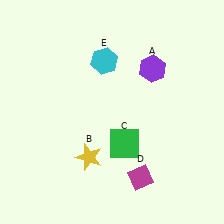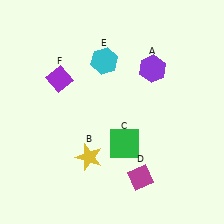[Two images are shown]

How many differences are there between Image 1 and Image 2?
There is 1 difference between the two images.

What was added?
A purple diamond (F) was added in Image 2.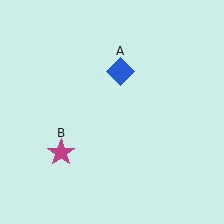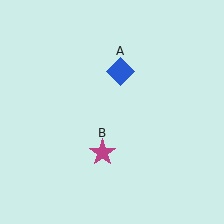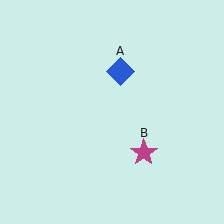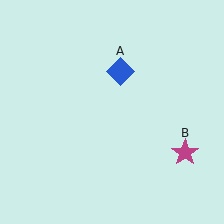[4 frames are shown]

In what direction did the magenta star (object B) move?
The magenta star (object B) moved right.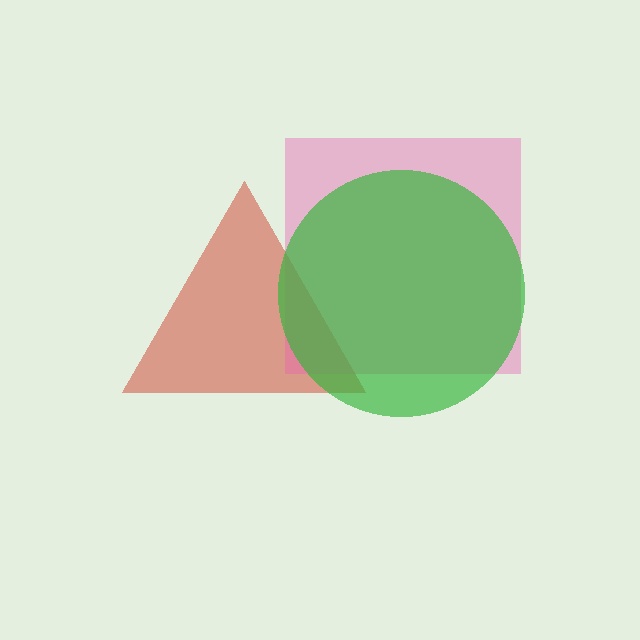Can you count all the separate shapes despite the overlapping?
Yes, there are 3 separate shapes.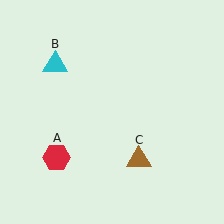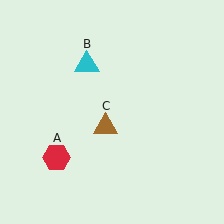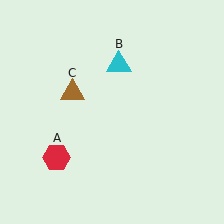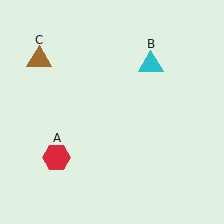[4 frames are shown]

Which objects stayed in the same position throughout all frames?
Red hexagon (object A) remained stationary.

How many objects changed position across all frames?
2 objects changed position: cyan triangle (object B), brown triangle (object C).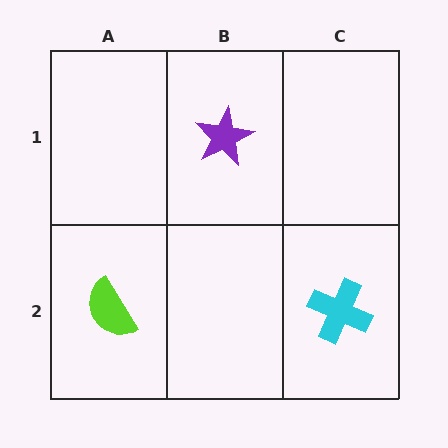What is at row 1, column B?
A purple star.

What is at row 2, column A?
A lime semicircle.